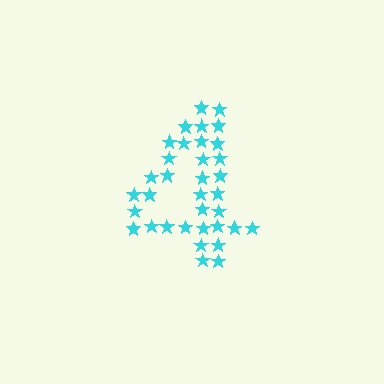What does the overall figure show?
The overall figure shows the digit 4.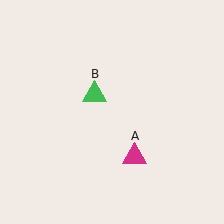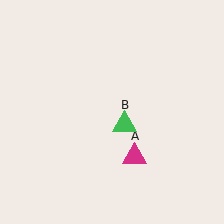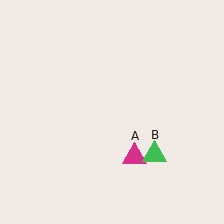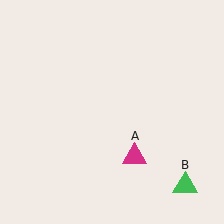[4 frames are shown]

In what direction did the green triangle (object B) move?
The green triangle (object B) moved down and to the right.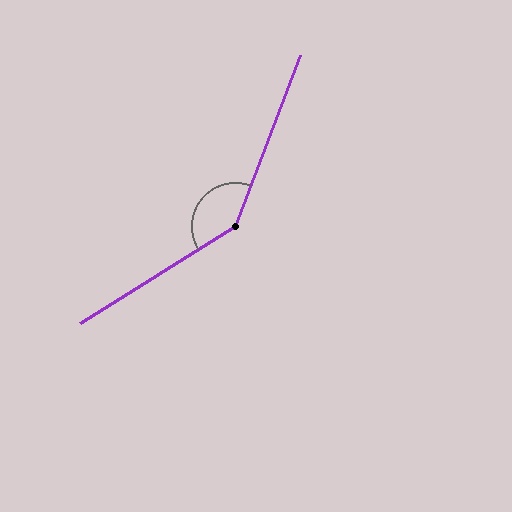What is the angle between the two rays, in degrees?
Approximately 143 degrees.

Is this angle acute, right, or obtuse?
It is obtuse.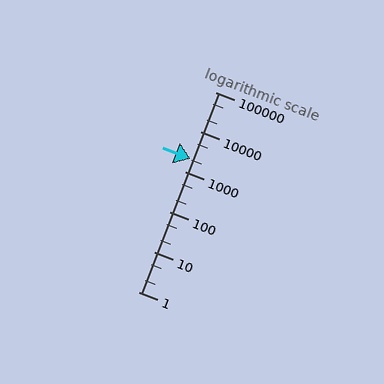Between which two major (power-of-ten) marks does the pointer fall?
The pointer is between 1000 and 10000.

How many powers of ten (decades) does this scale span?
The scale spans 5 decades, from 1 to 100000.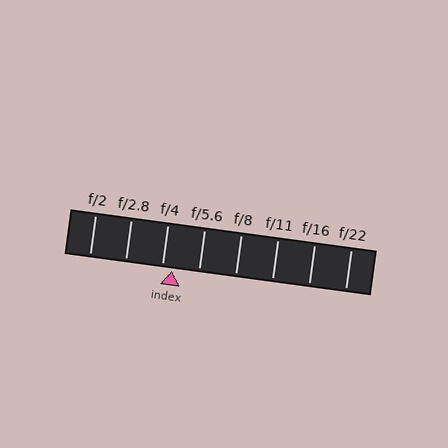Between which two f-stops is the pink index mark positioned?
The index mark is between f/4 and f/5.6.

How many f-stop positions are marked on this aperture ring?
There are 8 f-stop positions marked.